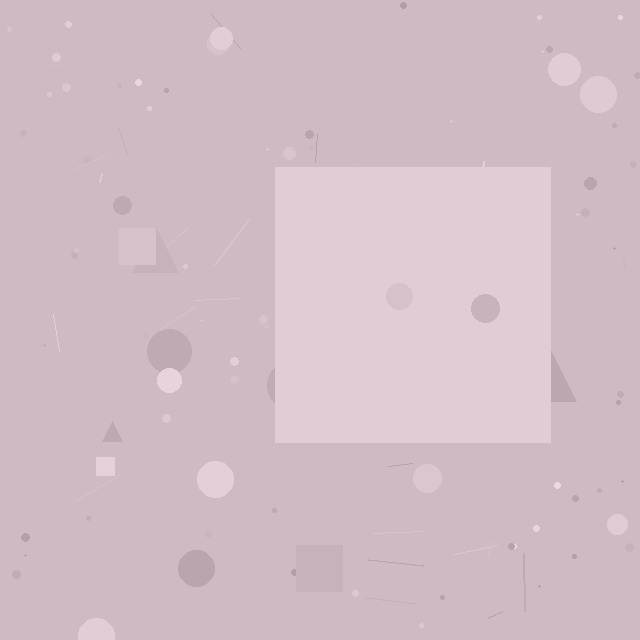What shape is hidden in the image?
A square is hidden in the image.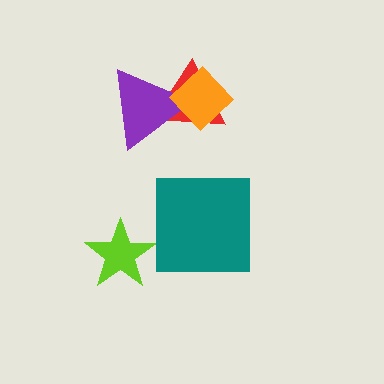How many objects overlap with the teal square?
0 objects overlap with the teal square.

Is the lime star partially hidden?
No, no other shape covers it.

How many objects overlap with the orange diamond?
2 objects overlap with the orange diamond.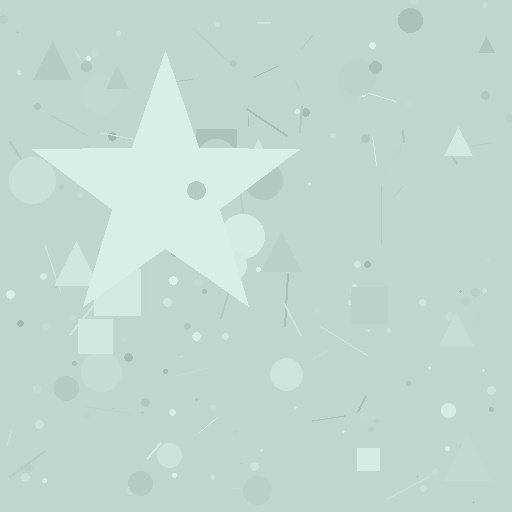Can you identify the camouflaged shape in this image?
The camouflaged shape is a star.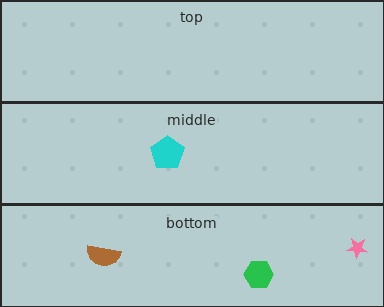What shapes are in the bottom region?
The brown semicircle, the green hexagon, the pink star.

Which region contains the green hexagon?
The bottom region.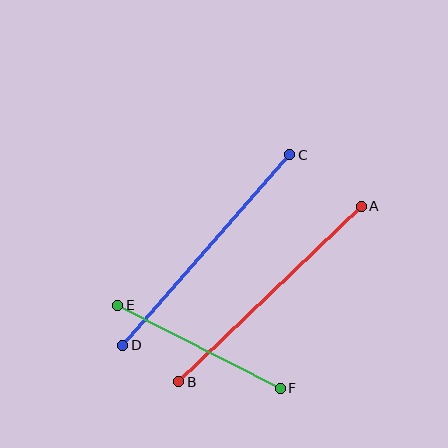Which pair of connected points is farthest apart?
Points A and B are farthest apart.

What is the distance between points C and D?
The distance is approximately 253 pixels.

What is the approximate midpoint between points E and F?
The midpoint is at approximately (199, 347) pixels.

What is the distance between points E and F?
The distance is approximately 183 pixels.